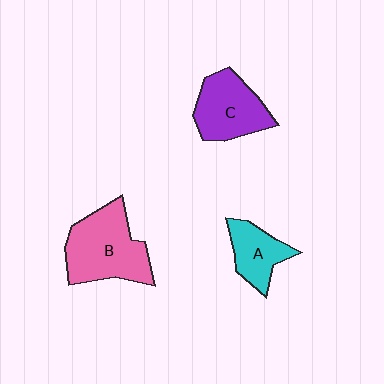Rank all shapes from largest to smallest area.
From largest to smallest: B (pink), C (purple), A (cyan).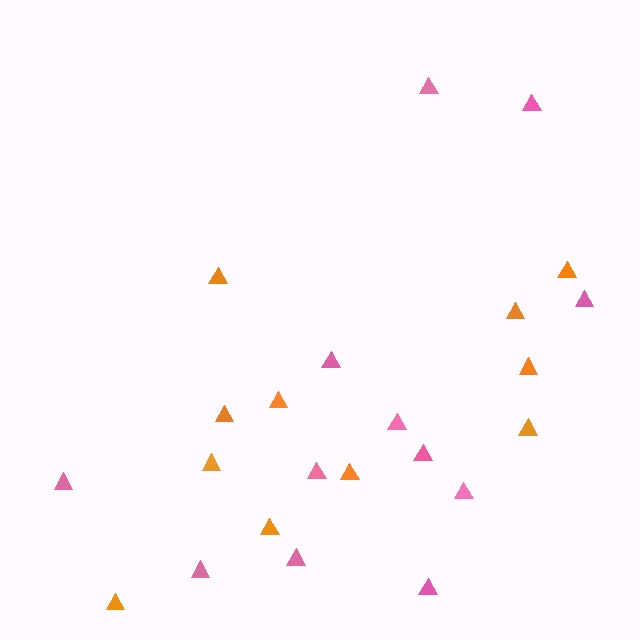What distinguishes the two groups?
There are 2 groups: one group of orange triangles (11) and one group of pink triangles (12).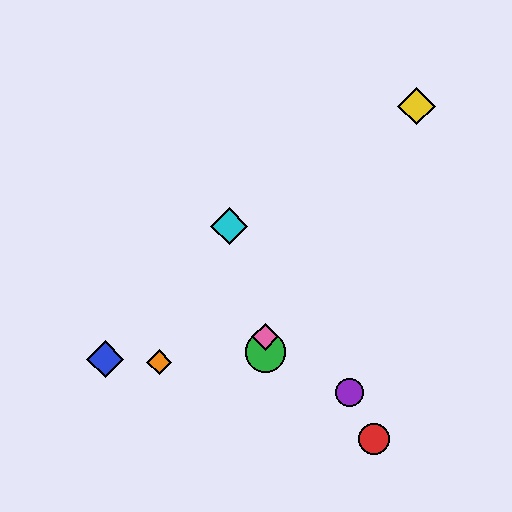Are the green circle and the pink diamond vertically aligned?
Yes, both are at x≈265.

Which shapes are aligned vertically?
The green circle, the pink diamond are aligned vertically.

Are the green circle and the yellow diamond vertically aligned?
No, the green circle is at x≈265 and the yellow diamond is at x≈417.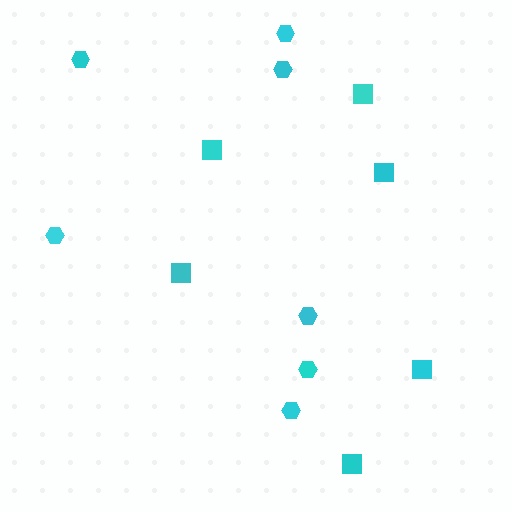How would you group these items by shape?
There are 2 groups: one group of squares (6) and one group of hexagons (7).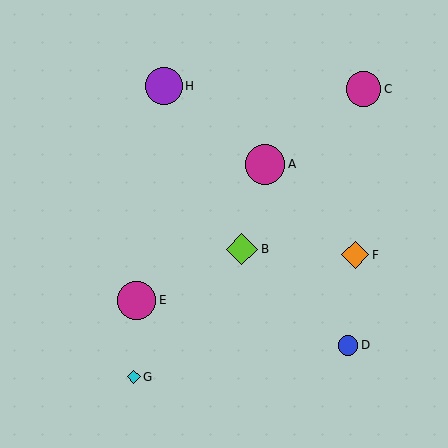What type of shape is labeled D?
Shape D is a blue circle.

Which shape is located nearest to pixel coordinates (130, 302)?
The magenta circle (labeled E) at (137, 300) is nearest to that location.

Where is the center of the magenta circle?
The center of the magenta circle is at (265, 164).